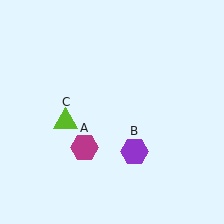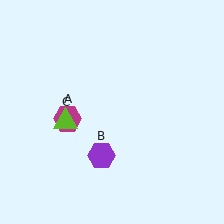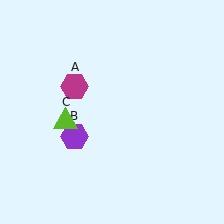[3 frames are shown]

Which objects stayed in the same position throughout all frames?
Lime triangle (object C) remained stationary.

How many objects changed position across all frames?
2 objects changed position: magenta hexagon (object A), purple hexagon (object B).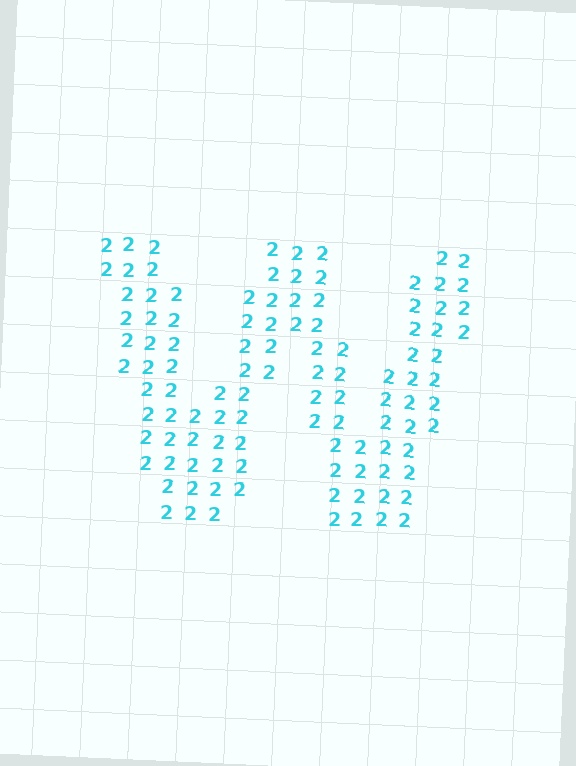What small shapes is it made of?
It is made of small digit 2's.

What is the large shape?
The large shape is the letter W.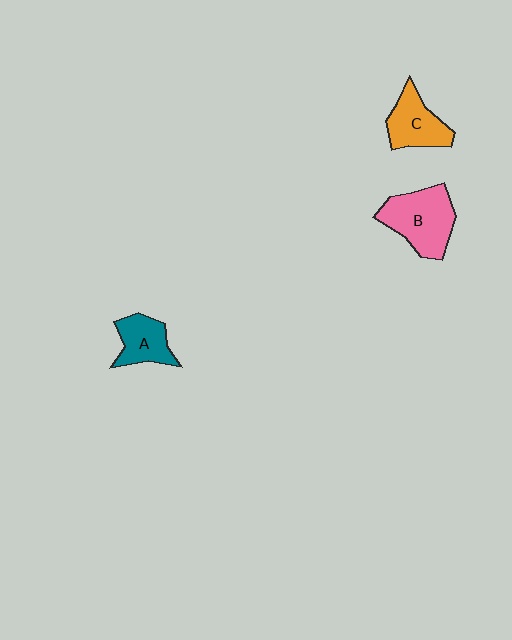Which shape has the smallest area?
Shape A (teal).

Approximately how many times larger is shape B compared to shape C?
Approximately 1.4 times.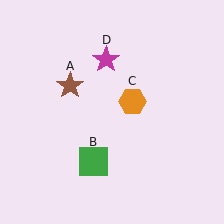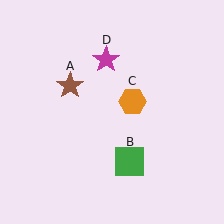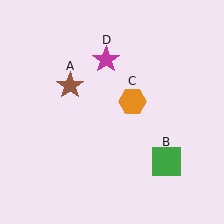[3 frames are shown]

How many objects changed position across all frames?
1 object changed position: green square (object B).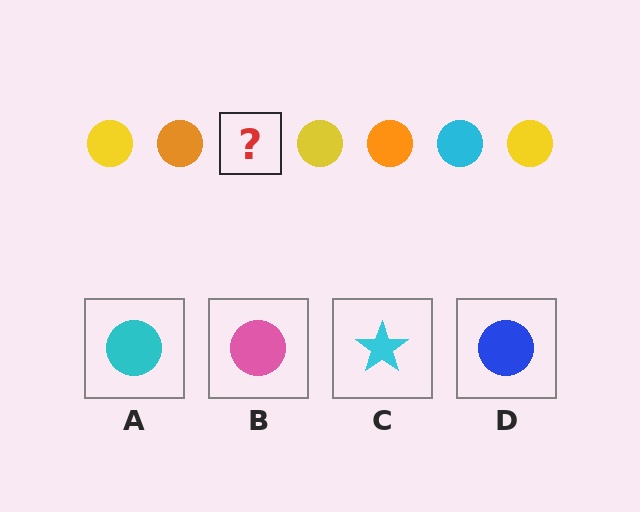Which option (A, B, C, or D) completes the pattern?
A.